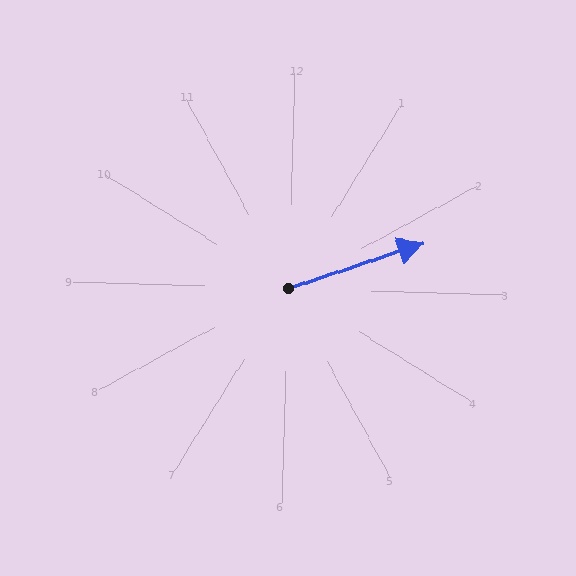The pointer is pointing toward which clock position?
Roughly 2 o'clock.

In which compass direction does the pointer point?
East.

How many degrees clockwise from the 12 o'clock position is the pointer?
Approximately 70 degrees.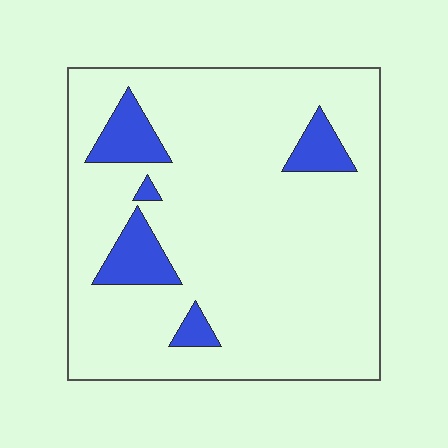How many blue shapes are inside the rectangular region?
5.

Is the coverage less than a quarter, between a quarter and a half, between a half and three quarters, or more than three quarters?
Less than a quarter.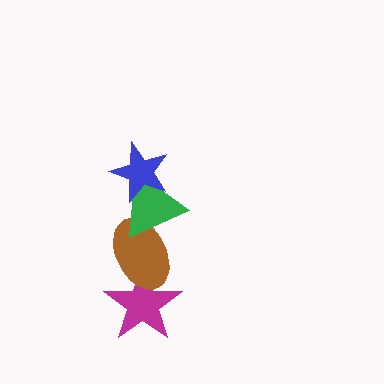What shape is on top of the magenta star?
The brown ellipse is on top of the magenta star.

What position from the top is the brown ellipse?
The brown ellipse is 3rd from the top.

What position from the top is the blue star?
The blue star is 1st from the top.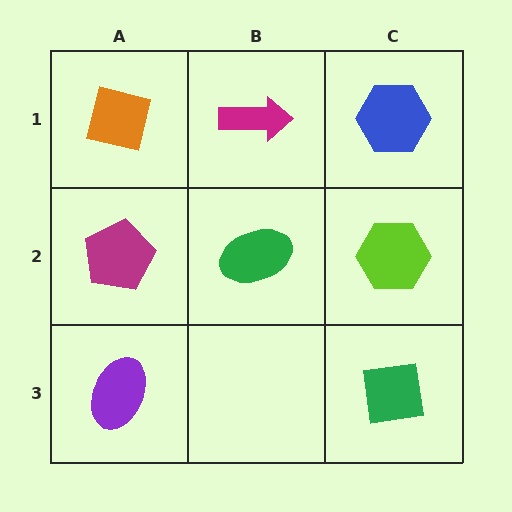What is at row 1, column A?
An orange square.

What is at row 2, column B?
A green ellipse.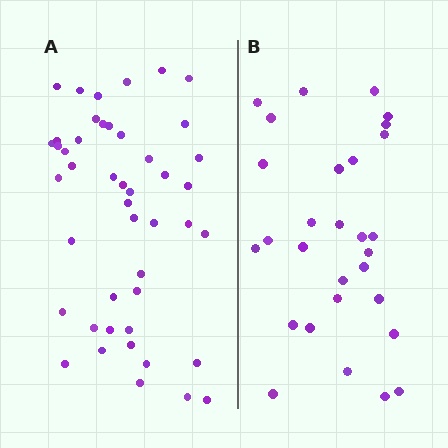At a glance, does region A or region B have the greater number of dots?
Region A (the left region) has more dots.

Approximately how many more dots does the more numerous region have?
Region A has approximately 15 more dots than region B.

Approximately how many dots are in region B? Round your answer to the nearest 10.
About 30 dots. (The exact count is 29, which rounds to 30.)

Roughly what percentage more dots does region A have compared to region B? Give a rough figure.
About 60% more.